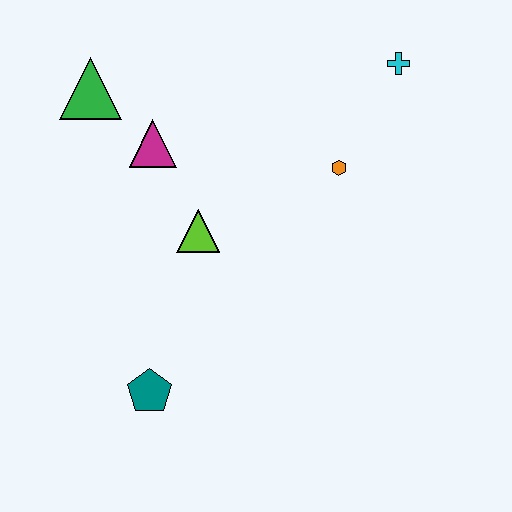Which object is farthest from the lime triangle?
The cyan cross is farthest from the lime triangle.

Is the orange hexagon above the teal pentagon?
Yes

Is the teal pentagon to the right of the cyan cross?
No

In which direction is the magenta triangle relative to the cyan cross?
The magenta triangle is to the left of the cyan cross.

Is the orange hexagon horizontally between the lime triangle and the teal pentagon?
No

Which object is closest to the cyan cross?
The orange hexagon is closest to the cyan cross.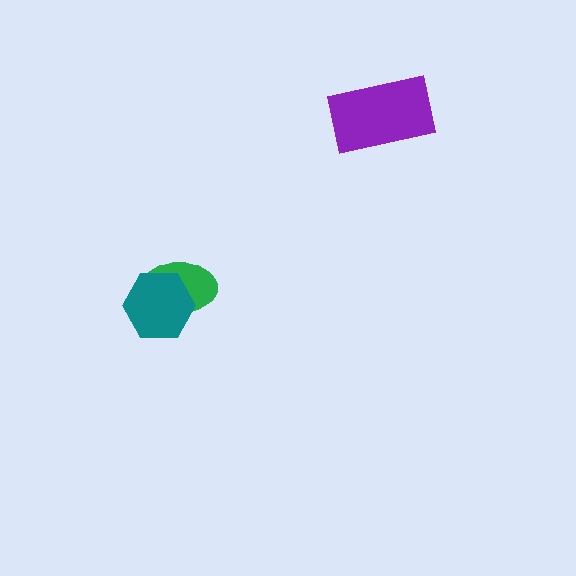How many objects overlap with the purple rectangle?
0 objects overlap with the purple rectangle.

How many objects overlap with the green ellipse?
1 object overlaps with the green ellipse.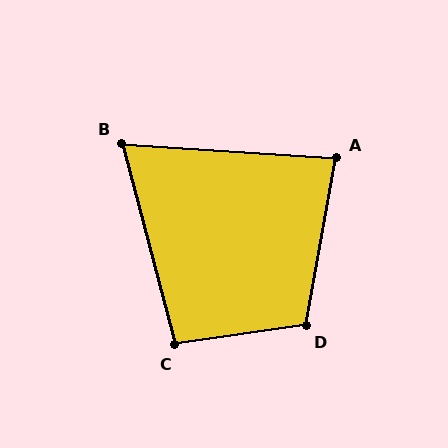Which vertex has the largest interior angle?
D, at approximately 108 degrees.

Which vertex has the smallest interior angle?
B, at approximately 72 degrees.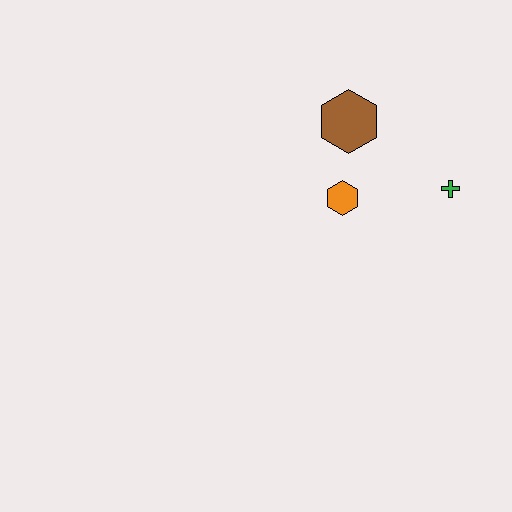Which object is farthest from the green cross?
The brown hexagon is farthest from the green cross.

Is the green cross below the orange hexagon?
No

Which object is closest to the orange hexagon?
The brown hexagon is closest to the orange hexagon.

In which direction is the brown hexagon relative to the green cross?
The brown hexagon is to the left of the green cross.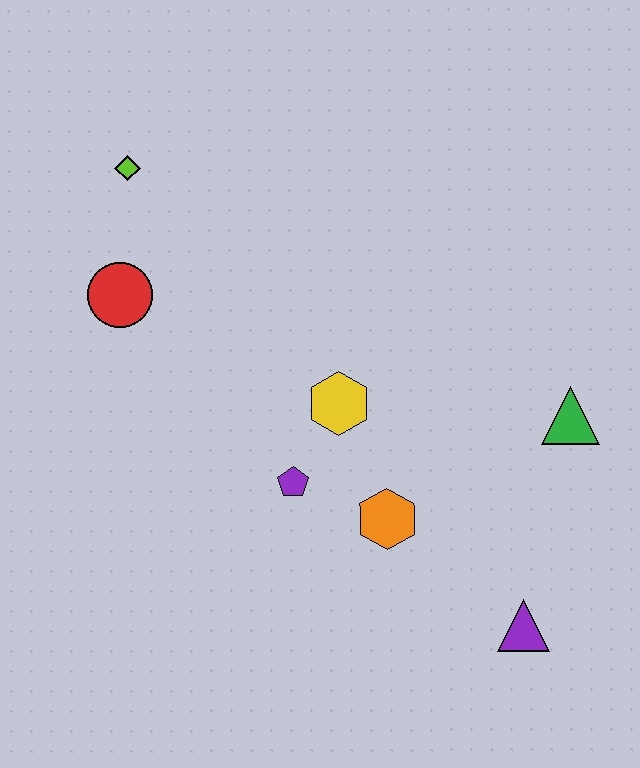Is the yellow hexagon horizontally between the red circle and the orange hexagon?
Yes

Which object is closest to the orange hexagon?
The purple pentagon is closest to the orange hexagon.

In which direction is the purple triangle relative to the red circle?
The purple triangle is to the right of the red circle.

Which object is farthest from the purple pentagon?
The lime diamond is farthest from the purple pentagon.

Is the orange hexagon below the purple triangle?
No